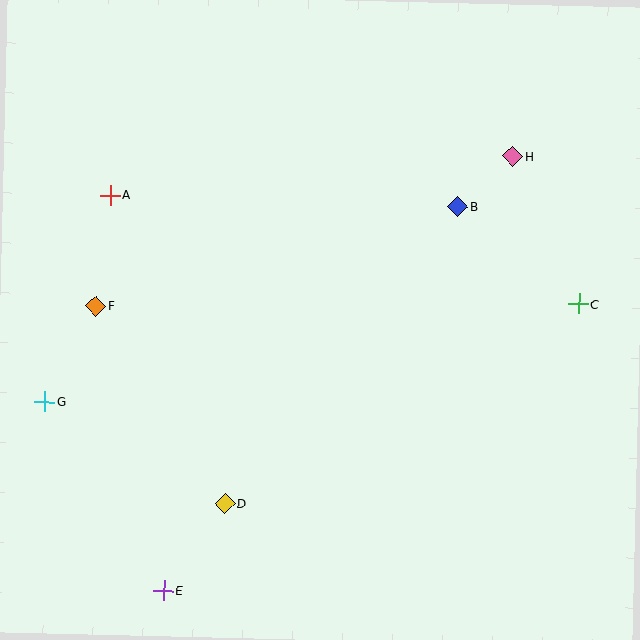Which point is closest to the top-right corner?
Point H is closest to the top-right corner.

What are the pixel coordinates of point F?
Point F is at (96, 306).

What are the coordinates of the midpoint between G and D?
The midpoint between G and D is at (135, 452).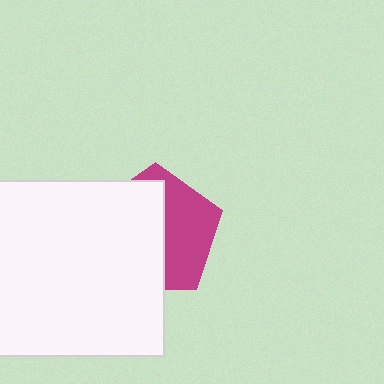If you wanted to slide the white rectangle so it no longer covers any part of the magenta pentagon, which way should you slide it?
Slide it left — that is the most direct way to separate the two shapes.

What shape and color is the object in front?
The object in front is a white rectangle.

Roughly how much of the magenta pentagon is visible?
A small part of it is visible (roughly 42%).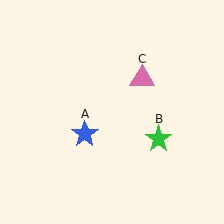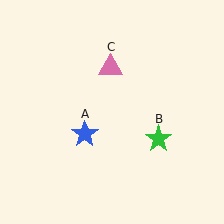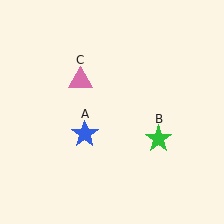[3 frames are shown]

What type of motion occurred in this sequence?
The pink triangle (object C) rotated counterclockwise around the center of the scene.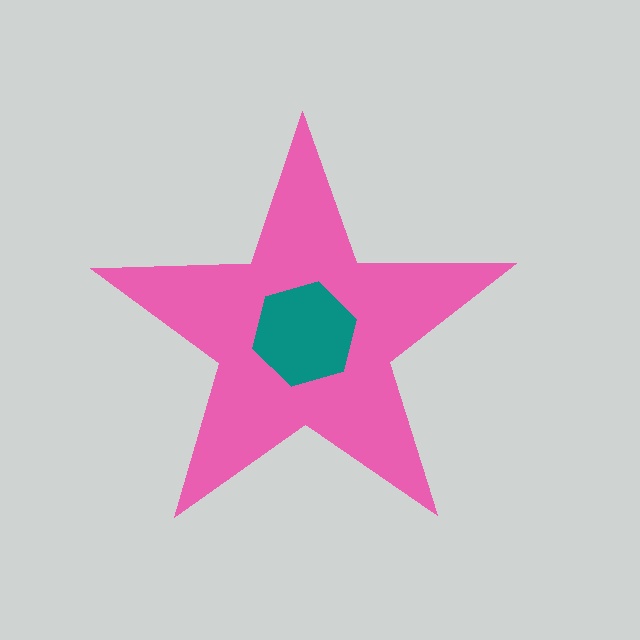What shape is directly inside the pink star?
The teal hexagon.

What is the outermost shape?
The pink star.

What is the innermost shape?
The teal hexagon.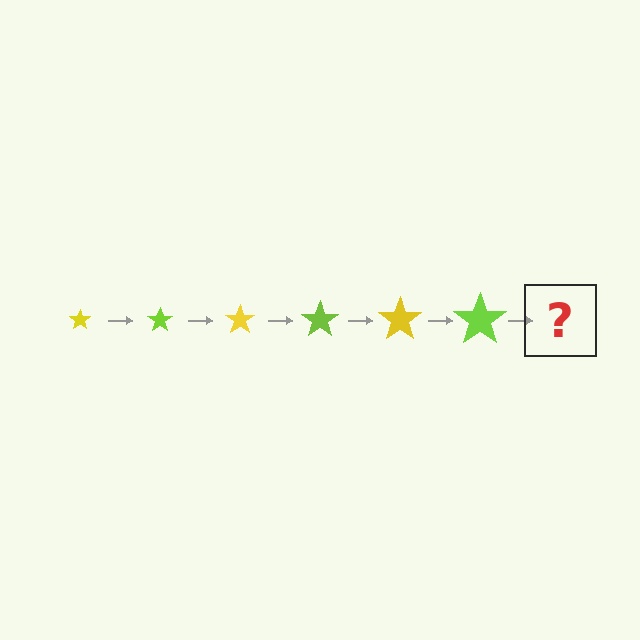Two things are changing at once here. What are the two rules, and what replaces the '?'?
The two rules are that the star grows larger each step and the color cycles through yellow and lime. The '?' should be a yellow star, larger than the previous one.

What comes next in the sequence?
The next element should be a yellow star, larger than the previous one.